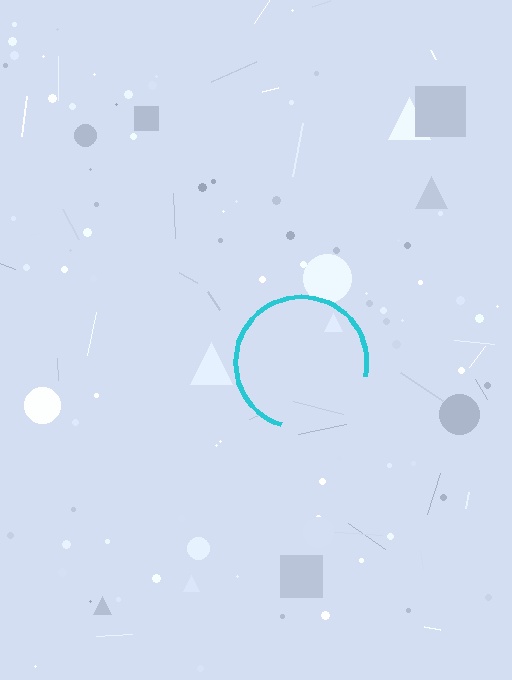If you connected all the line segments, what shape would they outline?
They would outline a circle.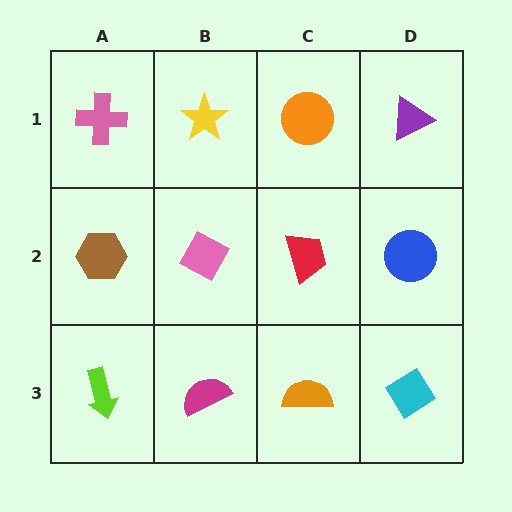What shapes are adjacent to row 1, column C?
A red trapezoid (row 2, column C), a yellow star (row 1, column B), a purple triangle (row 1, column D).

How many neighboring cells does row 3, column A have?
2.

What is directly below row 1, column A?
A brown hexagon.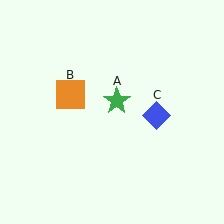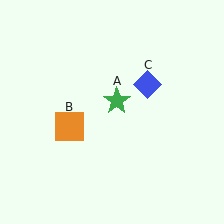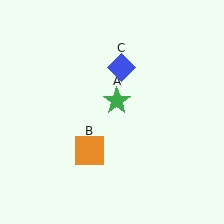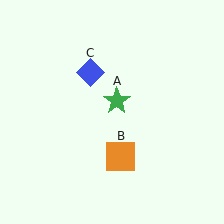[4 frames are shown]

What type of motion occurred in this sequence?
The orange square (object B), blue diamond (object C) rotated counterclockwise around the center of the scene.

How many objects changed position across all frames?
2 objects changed position: orange square (object B), blue diamond (object C).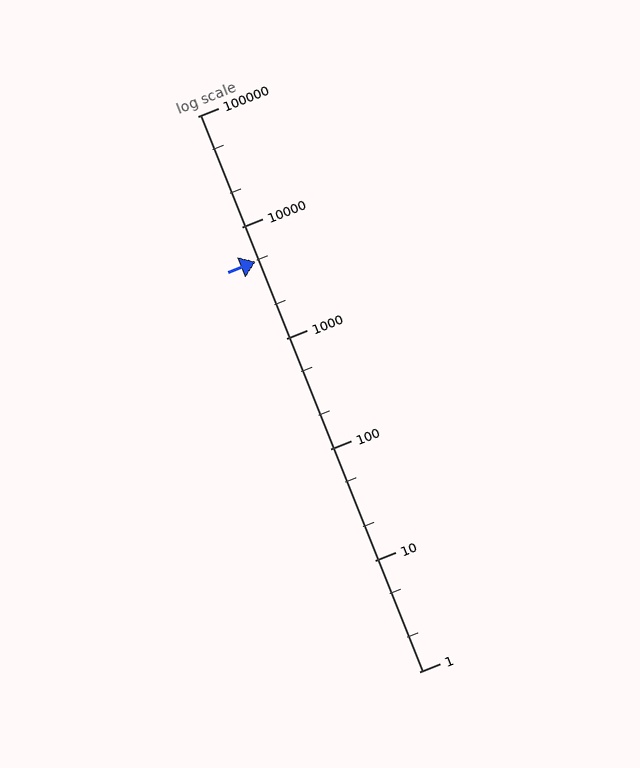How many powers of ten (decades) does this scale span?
The scale spans 5 decades, from 1 to 100000.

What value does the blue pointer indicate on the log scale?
The pointer indicates approximately 4900.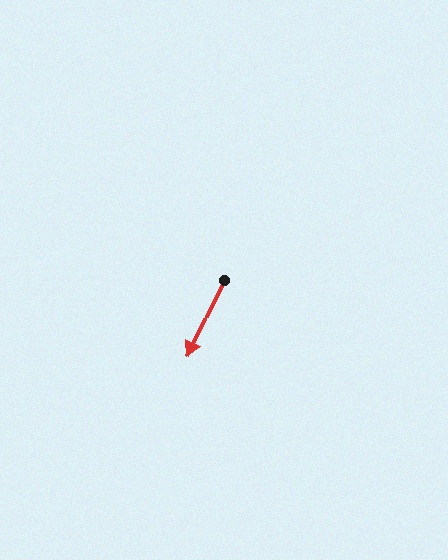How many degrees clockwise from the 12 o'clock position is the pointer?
Approximately 206 degrees.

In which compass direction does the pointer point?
Southwest.